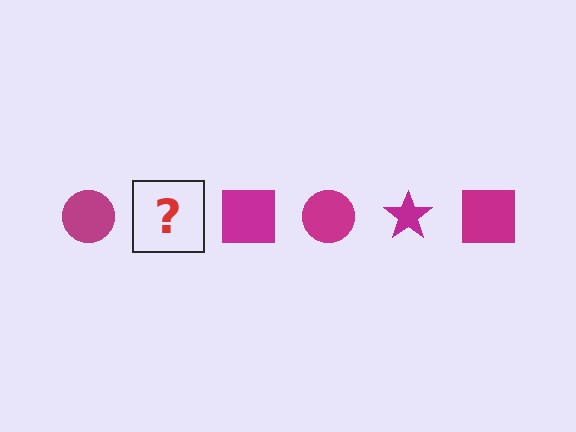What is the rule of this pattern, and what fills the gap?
The rule is that the pattern cycles through circle, star, square shapes in magenta. The gap should be filled with a magenta star.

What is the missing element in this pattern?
The missing element is a magenta star.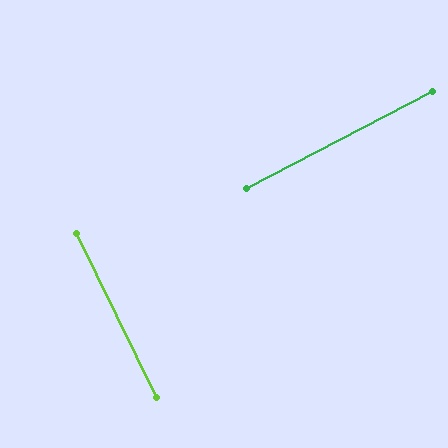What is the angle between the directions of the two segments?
Approximately 89 degrees.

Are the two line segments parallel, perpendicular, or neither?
Perpendicular — they meet at approximately 89°.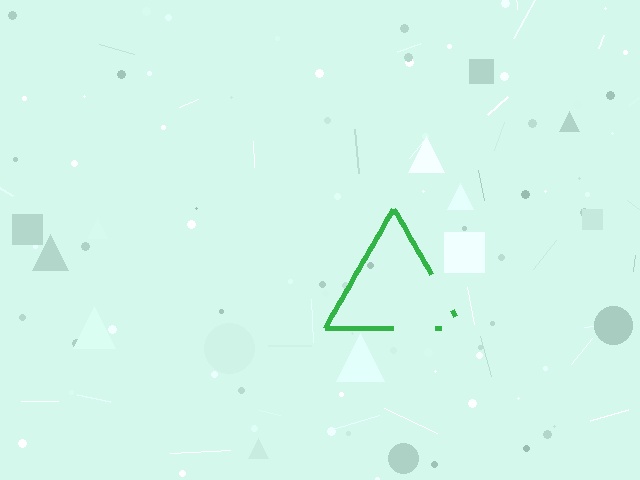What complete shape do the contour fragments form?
The contour fragments form a triangle.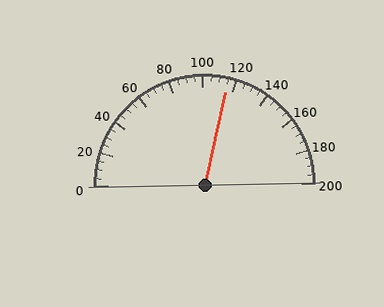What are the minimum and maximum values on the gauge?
The gauge ranges from 0 to 200.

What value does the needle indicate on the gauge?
The needle indicates approximately 115.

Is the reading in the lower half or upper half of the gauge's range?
The reading is in the upper half of the range (0 to 200).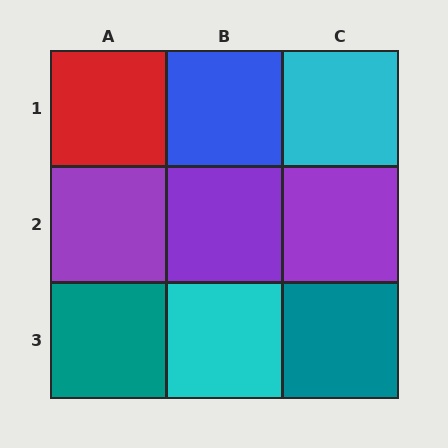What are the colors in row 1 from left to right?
Red, blue, cyan.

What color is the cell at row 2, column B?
Purple.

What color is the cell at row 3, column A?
Teal.